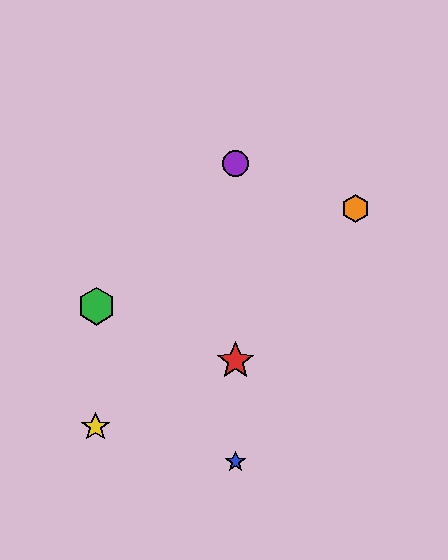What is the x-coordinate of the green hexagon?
The green hexagon is at x≈97.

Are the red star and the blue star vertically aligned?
Yes, both are at x≈236.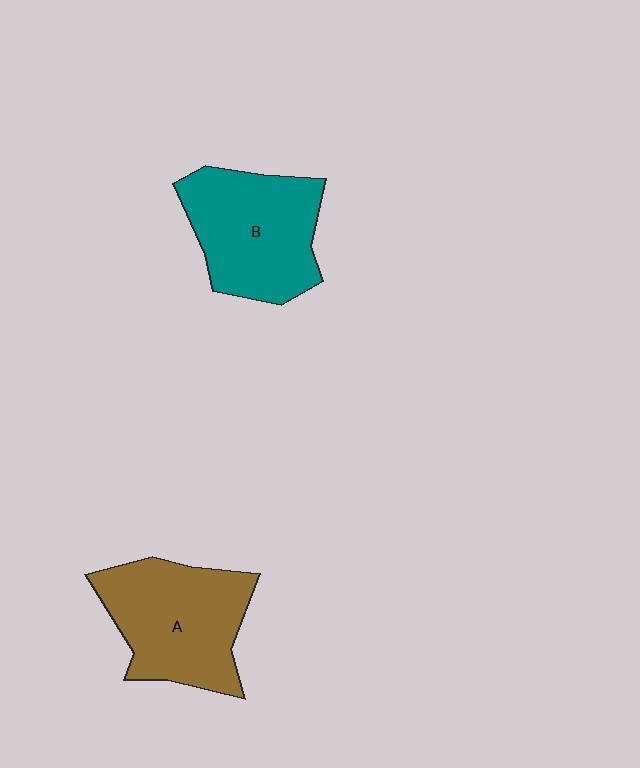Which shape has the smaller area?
Shape B (teal).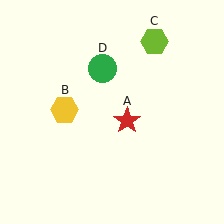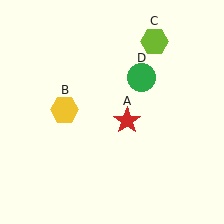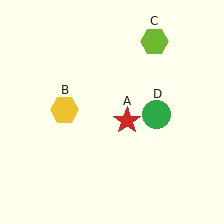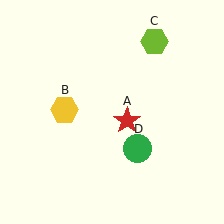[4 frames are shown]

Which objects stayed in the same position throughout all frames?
Red star (object A) and yellow hexagon (object B) and lime hexagon (object C) remained stationary.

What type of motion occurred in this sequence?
The green circle (object D) rotated clockwise around the center of the scene.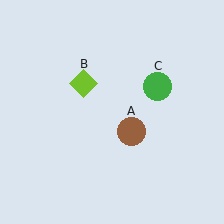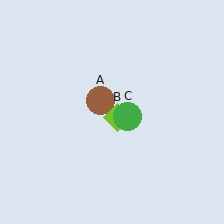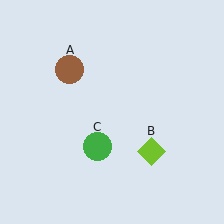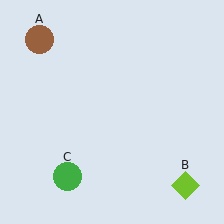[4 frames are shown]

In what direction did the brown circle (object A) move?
The brown circle (object A) moved up and to the left.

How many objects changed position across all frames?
3 objects changed position: brown circle (object A), lime diamond (object B), green circle (object C).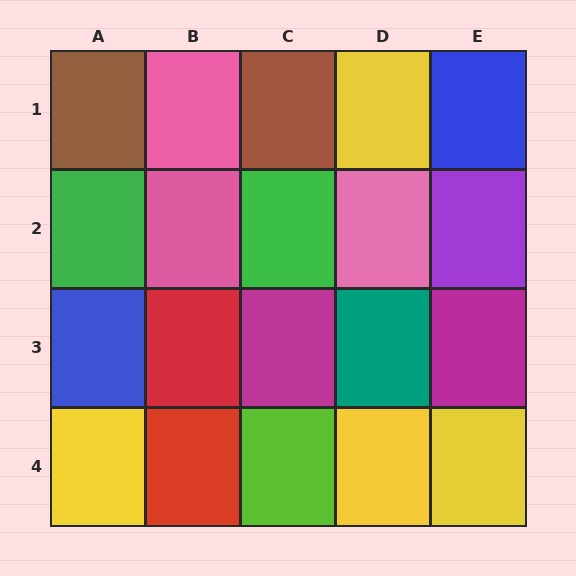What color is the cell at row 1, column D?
Yellow.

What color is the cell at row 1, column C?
Brown.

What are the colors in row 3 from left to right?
Blue, red, magenta, teal, magenta.